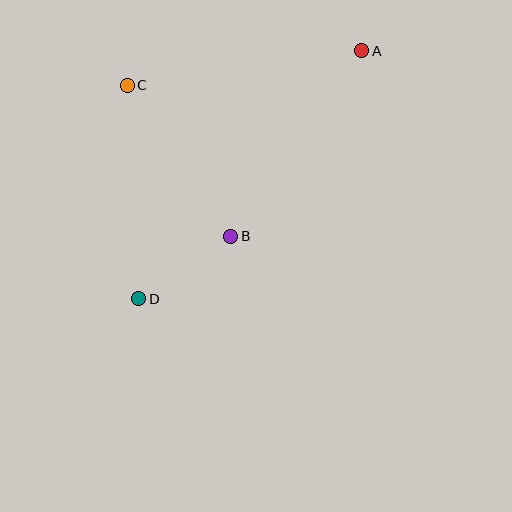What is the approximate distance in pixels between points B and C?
The distance between B and C is approximately 183 pixels.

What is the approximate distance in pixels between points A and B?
The distance between A and B is approximately 227 pixels.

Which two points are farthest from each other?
Points A and D are farthest from each other.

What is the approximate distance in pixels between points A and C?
The distance between A and C is approximately 237 pixels.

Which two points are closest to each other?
Points B and D are closest to each other.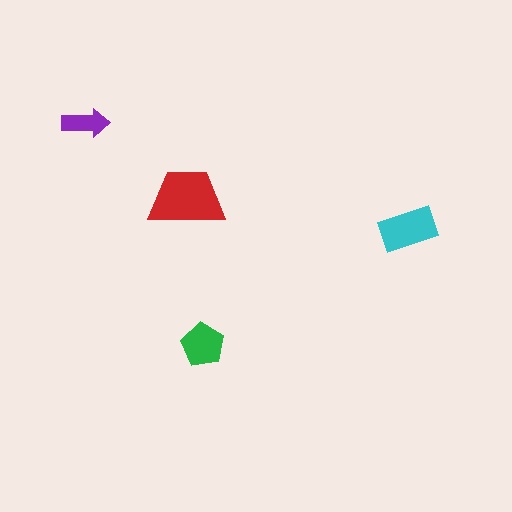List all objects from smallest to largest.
The purple arrow, the green pentagon, the cyan rectangle, the red trapezoid.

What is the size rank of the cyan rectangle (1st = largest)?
2nd.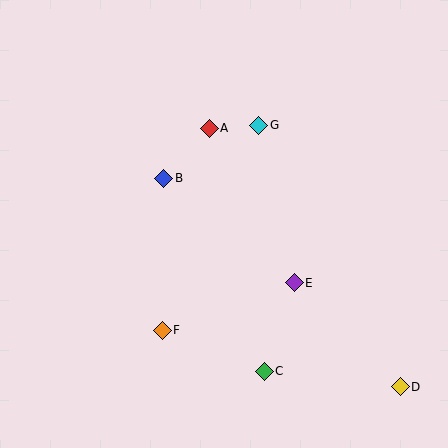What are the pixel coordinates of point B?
Point B is at (163, 178).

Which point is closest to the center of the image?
Point B at (163, 178) is closest to the center.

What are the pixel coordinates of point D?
Point D is at (401, 387).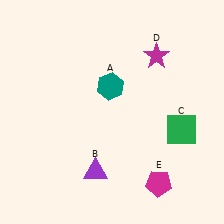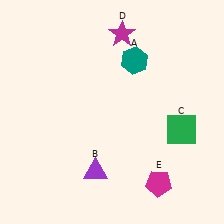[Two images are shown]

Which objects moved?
The objects that moved are: the teal hexagon (A), the magenta star (D).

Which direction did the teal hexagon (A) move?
The teal hexagon (A) moved up.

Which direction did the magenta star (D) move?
The magenta star (D) moved left.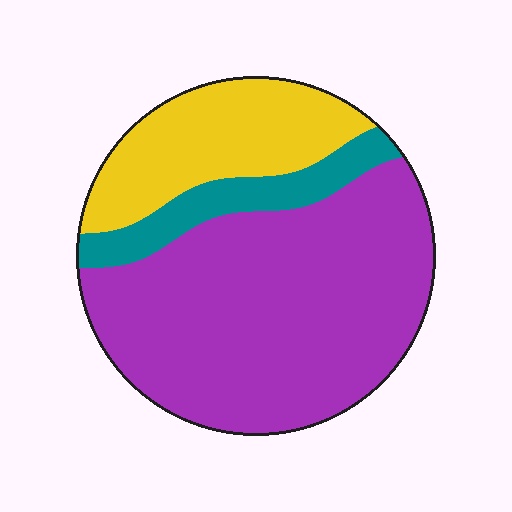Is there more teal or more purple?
Purple.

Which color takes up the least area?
Teal, at roughly 10%.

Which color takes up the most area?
Purple, at roughly 65%.